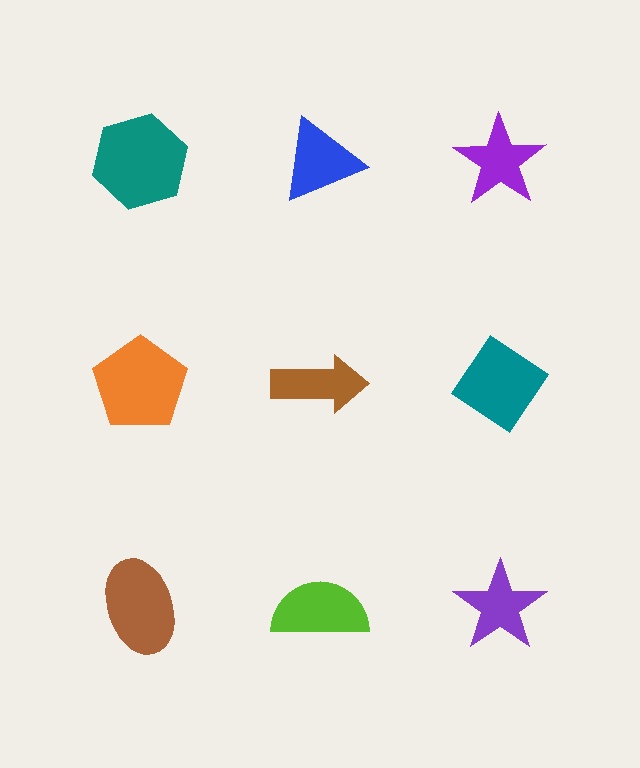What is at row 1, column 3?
A purple star.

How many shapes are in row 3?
3 shapes.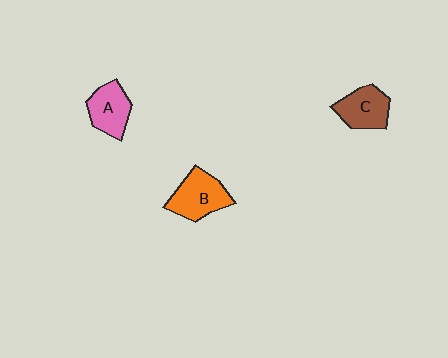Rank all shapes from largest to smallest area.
From largest to smallest: B (orange), C (brown), A (pink).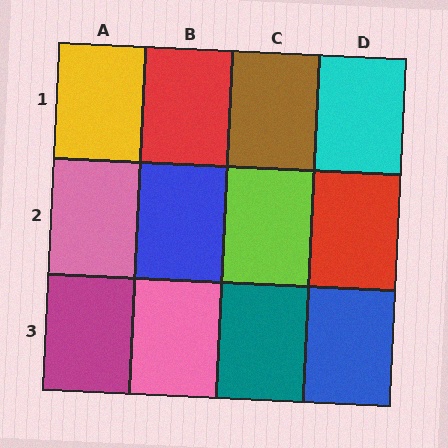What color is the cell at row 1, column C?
Brown.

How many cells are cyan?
1 cell is cyan.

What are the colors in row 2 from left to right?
Pink, blue, lime, red.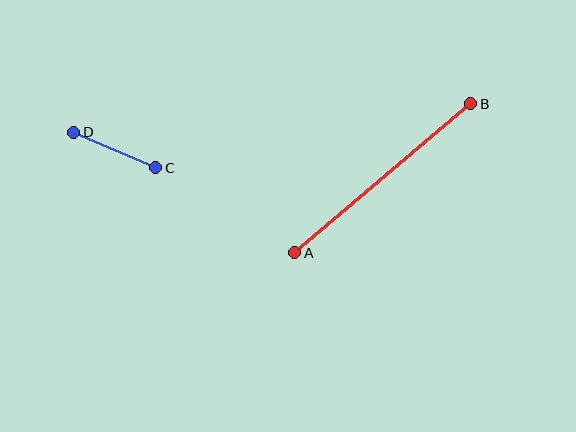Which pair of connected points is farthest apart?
Points A and B are farthest apart.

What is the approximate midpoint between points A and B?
The midpoint is at approximately (383, 178) pixels.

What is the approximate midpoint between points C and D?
The midpoint is at approximately (115, 150) pixels.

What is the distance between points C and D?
The distance is approximately 89 pixels.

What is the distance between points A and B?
The distance is approximately 230 pixels.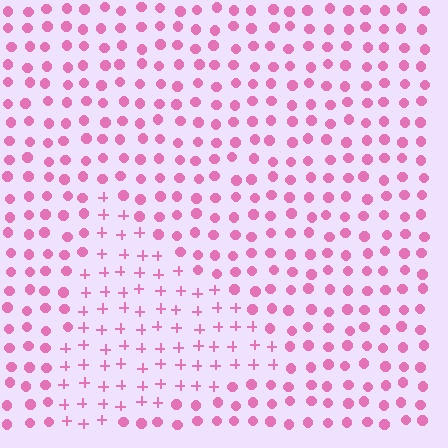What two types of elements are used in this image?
The image uses plus signs inside the triangle region and circles outside it.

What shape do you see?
I see a triangle.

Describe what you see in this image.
The image is filled with small pink elements arranged in a uniform grid. A triangle-shaped region contains plus signs, while the surrounding area contains circles. The boundary is defined purely by the change in element shape.